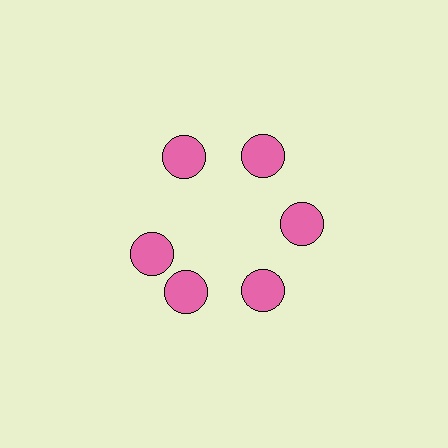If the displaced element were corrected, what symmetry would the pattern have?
It would have 6-fold rotational symmetry — the pattern would map onto itself every 60 degrees.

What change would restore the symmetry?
The symmetry would be restored by rotating it back into even spacing with its neighbors so that all 6 circles sit at equal angles and equal distance from the center.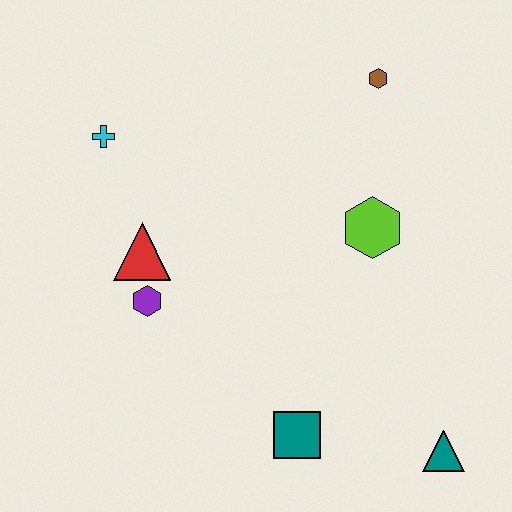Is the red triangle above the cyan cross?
No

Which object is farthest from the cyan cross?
The teal triangle is farthest from the cyan cross.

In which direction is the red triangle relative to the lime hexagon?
The red triangle is to the left of the lime hexagon.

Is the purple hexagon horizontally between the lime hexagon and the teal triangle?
No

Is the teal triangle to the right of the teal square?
Yes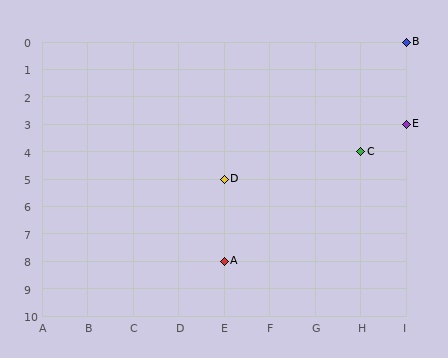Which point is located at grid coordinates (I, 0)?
Point B is at (I, 0).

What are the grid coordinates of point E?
Point E is at grid coordinates (I, 3).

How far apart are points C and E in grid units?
Points C and E are 1 column and 1 row apart (about 1.4 grid units diagonally).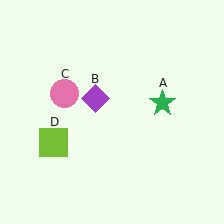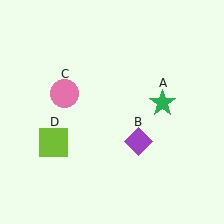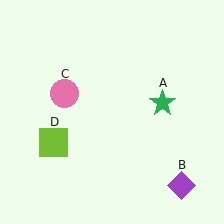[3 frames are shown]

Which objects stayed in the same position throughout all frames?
Green star (object A) and pink circle (object C) and lime square (object D) remained stationary.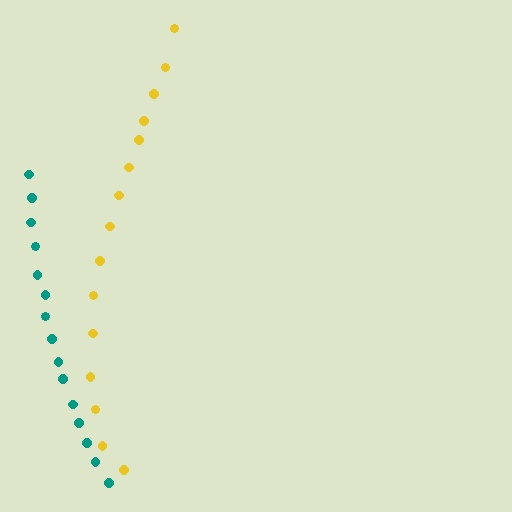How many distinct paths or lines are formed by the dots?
There are 2 distinct paths.